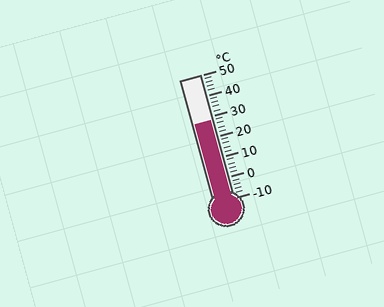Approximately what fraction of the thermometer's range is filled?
The thermometer is filled to approximately 65% of its range.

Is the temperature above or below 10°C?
The temperature is above 10°C.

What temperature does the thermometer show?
The thermometer shows approximately 28°C.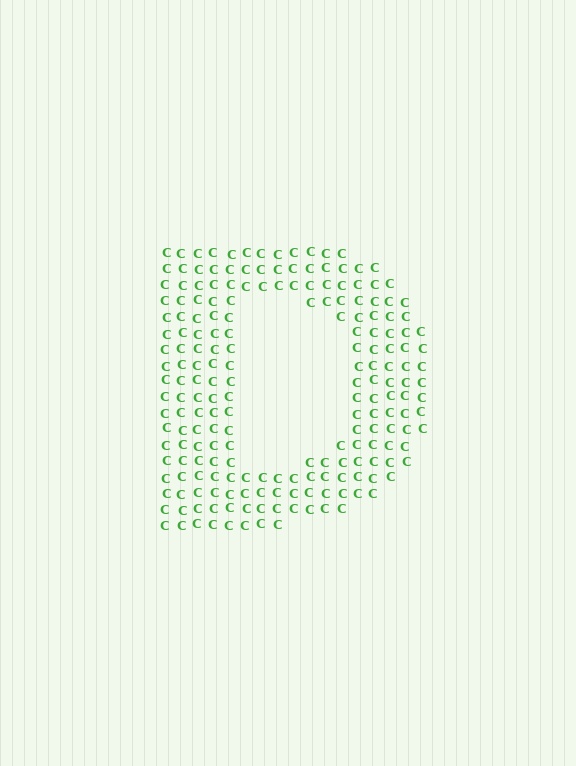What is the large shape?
The large shape is the letter D.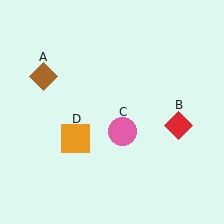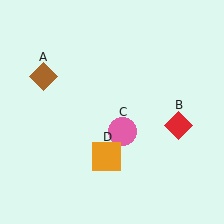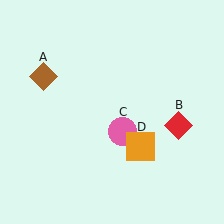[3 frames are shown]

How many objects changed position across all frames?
1 object changed position: orange square (object D).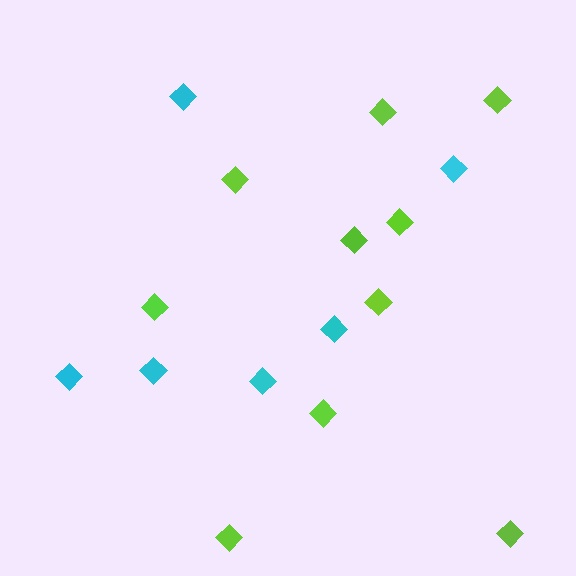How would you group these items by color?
There are 2 groups: one group of lime diamonds (10) and one group of cyan diamonds (6).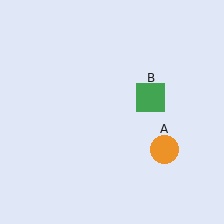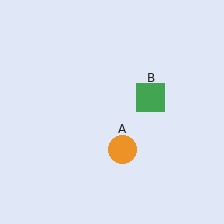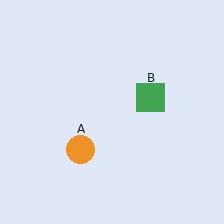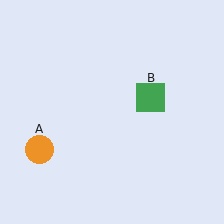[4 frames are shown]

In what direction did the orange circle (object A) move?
The orange circle (object A) moved left.